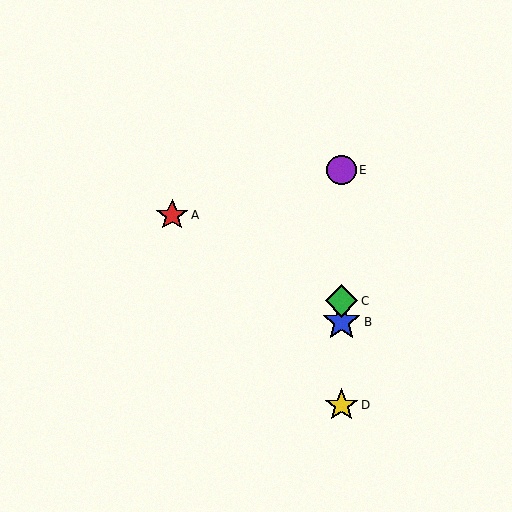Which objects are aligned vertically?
Objects B, C, D, E are aligned vertically.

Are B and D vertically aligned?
Yes, both are at x≈341.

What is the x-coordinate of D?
Object D is at x≈341.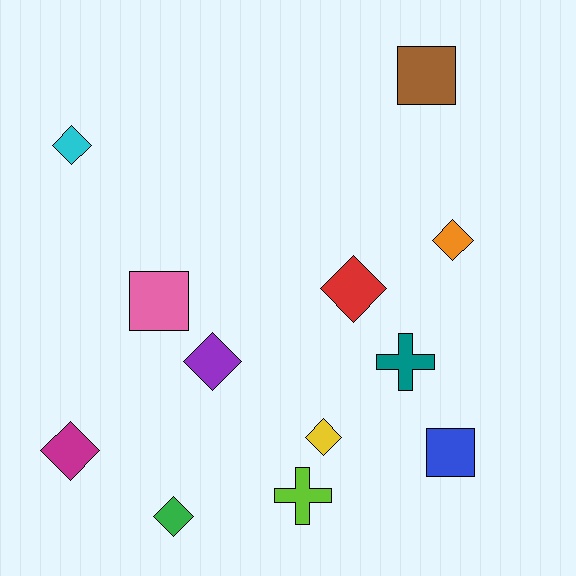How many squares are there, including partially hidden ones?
There are 3 squares.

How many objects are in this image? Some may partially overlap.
There are 12 objects.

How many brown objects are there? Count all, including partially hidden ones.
There is 1 brown object.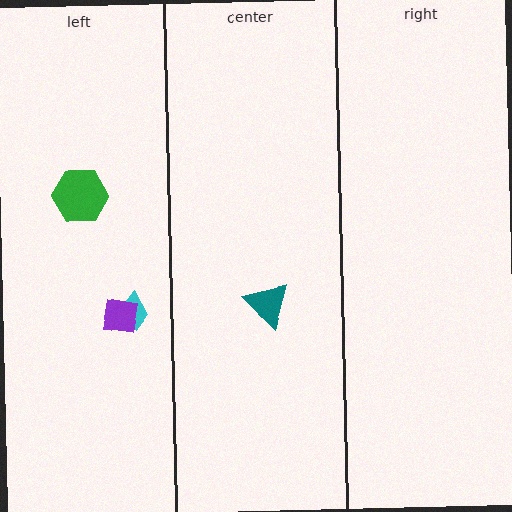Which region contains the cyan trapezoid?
The left region.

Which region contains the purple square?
The left region.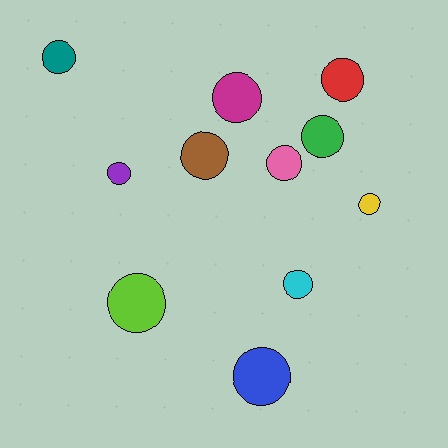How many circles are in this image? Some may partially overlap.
There are 11 circles.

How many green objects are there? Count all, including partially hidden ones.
There is 1 green object.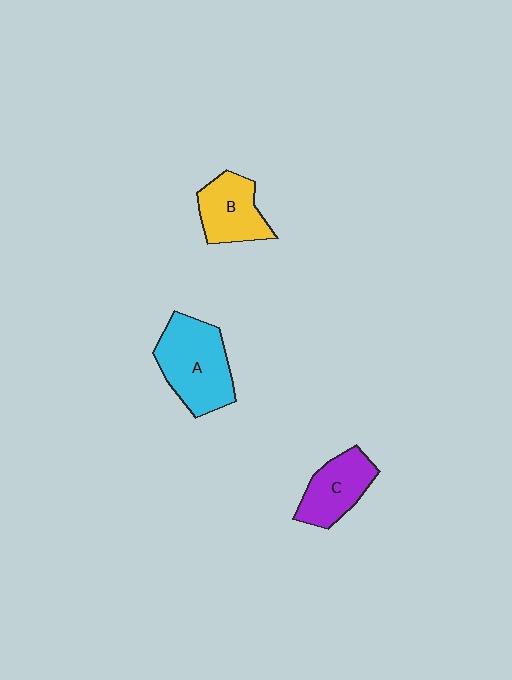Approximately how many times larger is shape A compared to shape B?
Approximately 1.5 times.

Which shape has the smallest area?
Shape C (purple).